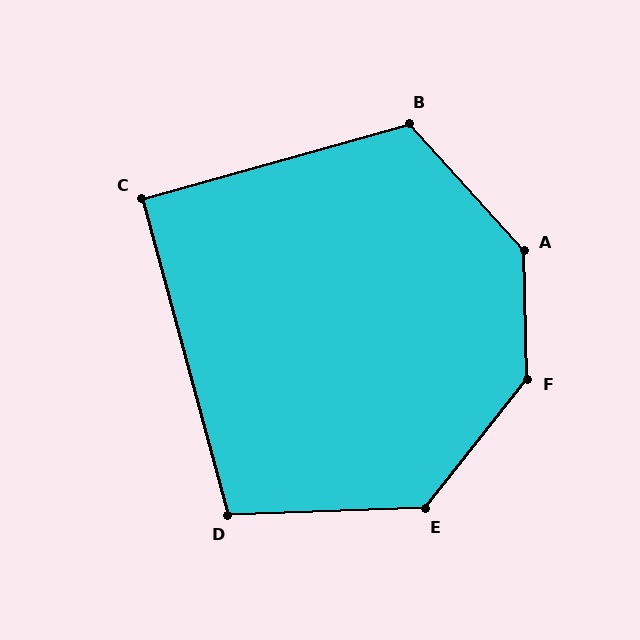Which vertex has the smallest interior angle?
C, at approximately 90 degrees.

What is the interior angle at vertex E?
Approximately 130 degrees (obtuse).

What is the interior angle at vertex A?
Approximately 139 degrees (obtuse).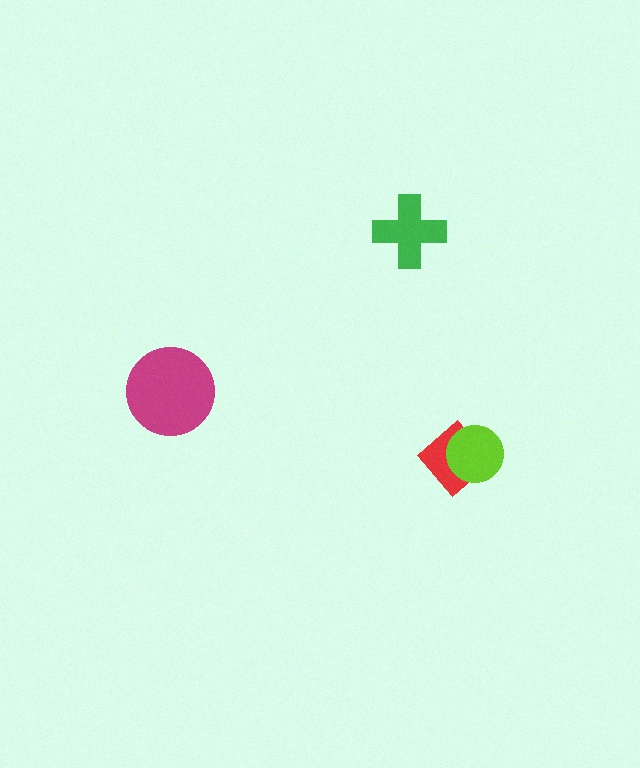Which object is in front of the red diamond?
The lime circle is in front of the red diamond.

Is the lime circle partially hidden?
No, no other shape covers it.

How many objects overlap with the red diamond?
1 object overlaps with the red diamond.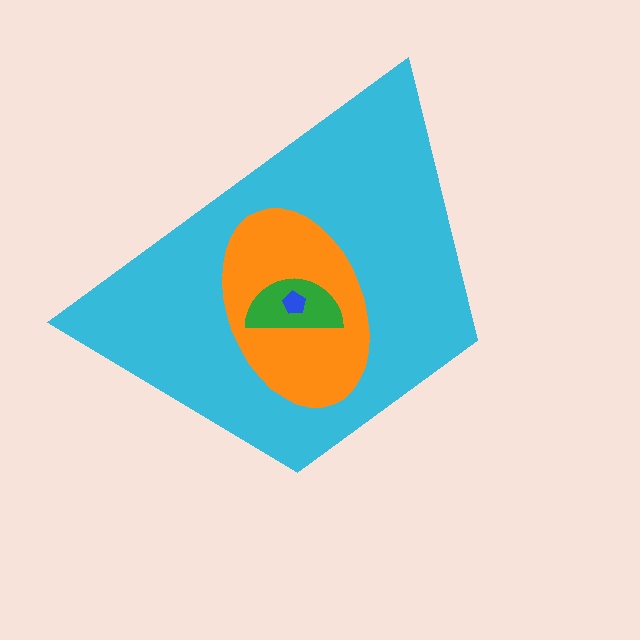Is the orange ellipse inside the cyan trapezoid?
Yes.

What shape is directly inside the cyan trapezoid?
The orange ellipse.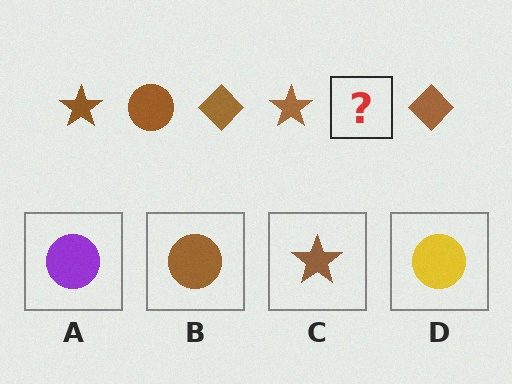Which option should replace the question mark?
Option B.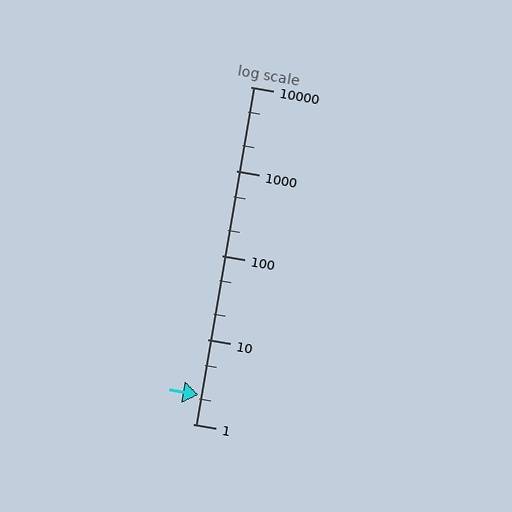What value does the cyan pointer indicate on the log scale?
The pointer indicates approximately 2.2.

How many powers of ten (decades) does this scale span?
The scale spans 4 decades, from 1 to 10000.